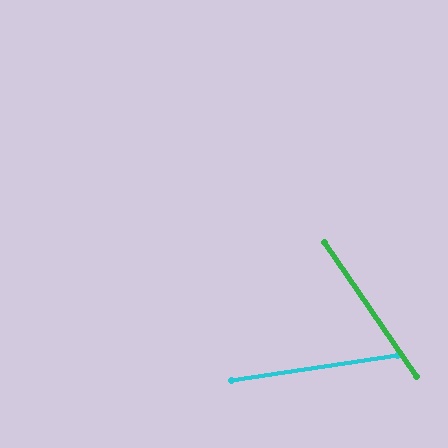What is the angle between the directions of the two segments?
Approximately 64 degrees.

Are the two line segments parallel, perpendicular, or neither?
Neither parallel nor perpendicular — they differ by about 64°.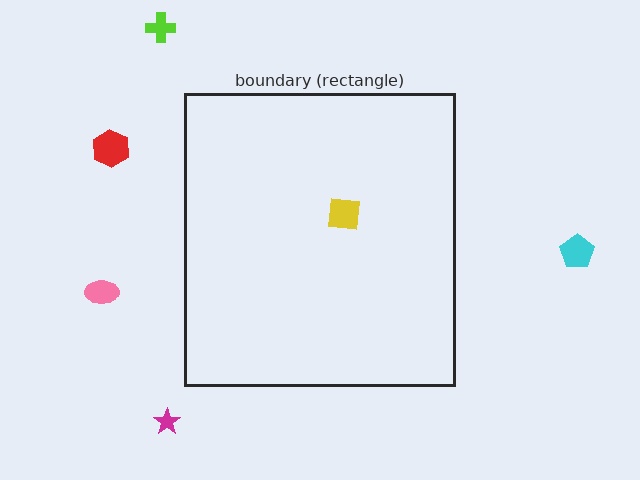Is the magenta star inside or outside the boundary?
Outside.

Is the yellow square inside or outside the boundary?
Inside.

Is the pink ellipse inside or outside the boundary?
Outside.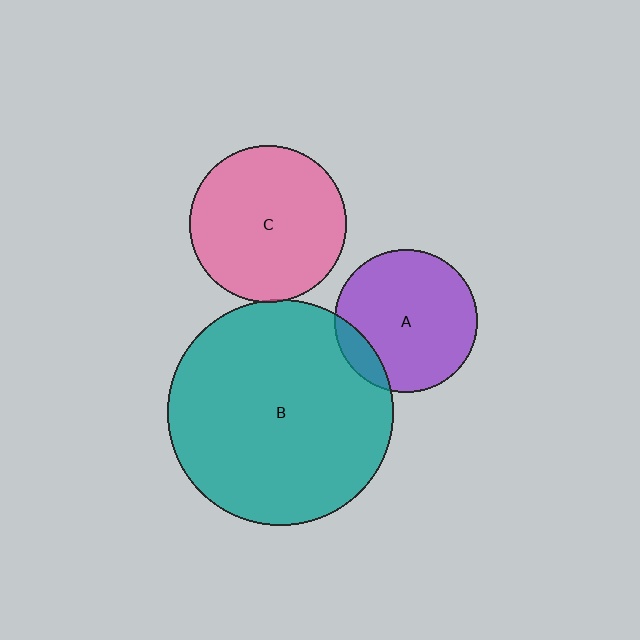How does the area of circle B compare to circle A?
Approximately 2.5 times.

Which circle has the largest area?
Circle B (teal).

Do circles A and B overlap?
Yes.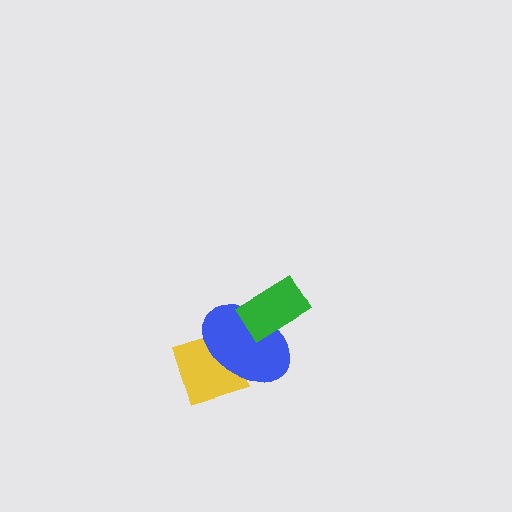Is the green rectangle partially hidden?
No, no other shape covers it.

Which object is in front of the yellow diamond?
The blue ellipse is in front of the yellow diamond.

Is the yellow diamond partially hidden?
Yes, it is partially covered by another shape.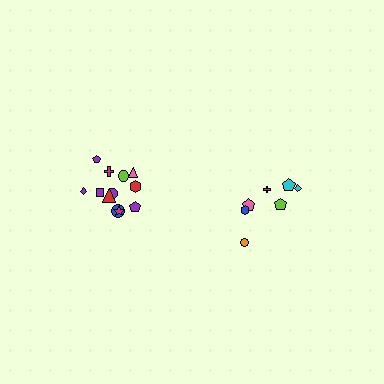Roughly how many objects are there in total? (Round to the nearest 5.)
Roughly 20 objects in total.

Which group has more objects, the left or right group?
The left group.